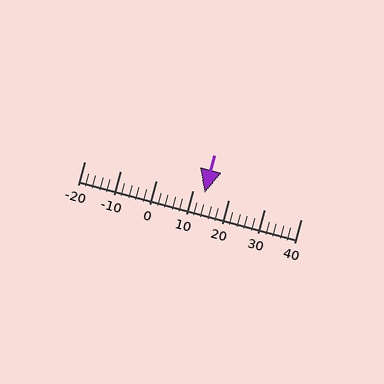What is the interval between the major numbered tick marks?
The major tick marks are spaced 10 units apart.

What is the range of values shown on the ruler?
The ruler shows values from -20 to 40.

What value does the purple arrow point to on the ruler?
The purple arrow points to approximately 13.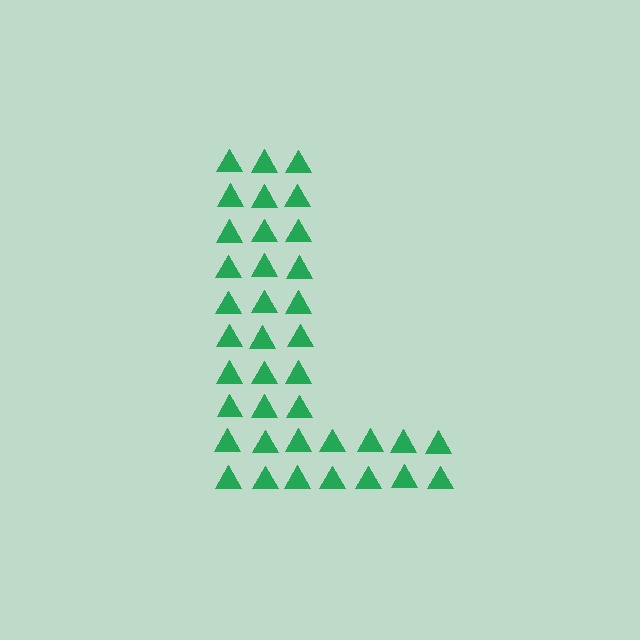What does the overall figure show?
The overall figure shows the letter L.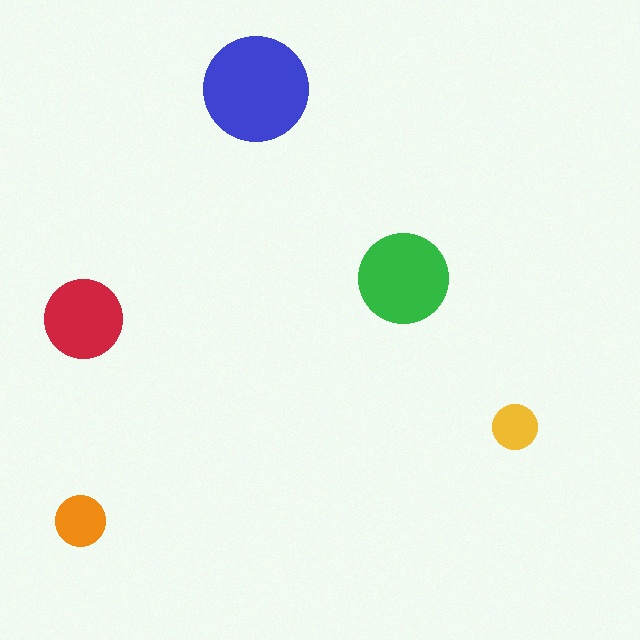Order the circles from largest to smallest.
the blue one, the green one, the red one, the orange one, the yellow one.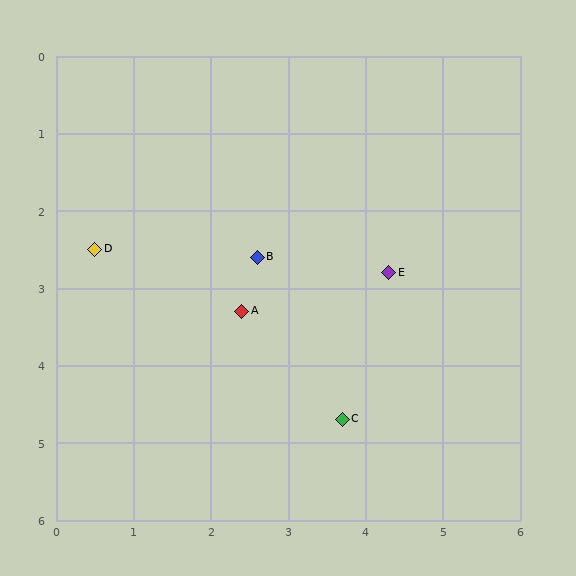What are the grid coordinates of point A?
Point A is at approximately (2.4, 3.3).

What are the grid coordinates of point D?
Point D is at approximately (0.5, 2.5).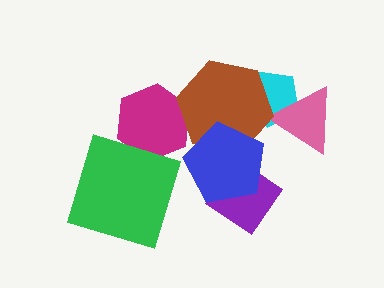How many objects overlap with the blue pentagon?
2 objects overlap with the blue pentagon.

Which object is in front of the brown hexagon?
The blue pentagon is in front of the brown hexagon.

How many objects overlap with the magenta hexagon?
2 objects overlap with the magenta hexagon.